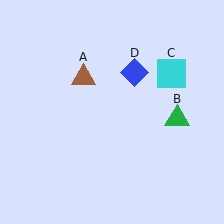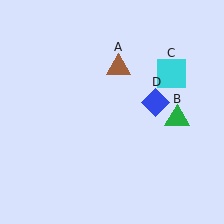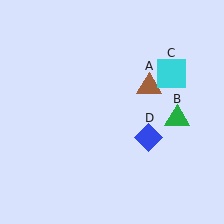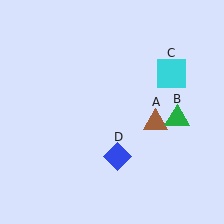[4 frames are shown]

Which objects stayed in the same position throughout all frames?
Green triangle (object B) and cyan square (object C) remained stationary.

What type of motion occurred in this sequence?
The brown triangle (object A), blue diamond (object D) rotated clockwise around the center of the scene.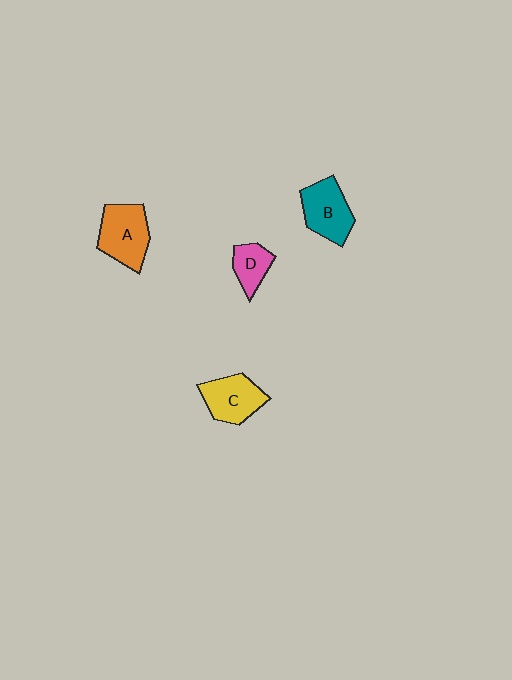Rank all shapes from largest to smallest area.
From largest to smallest: A (orange), B (teal), C (yellow), D (pink).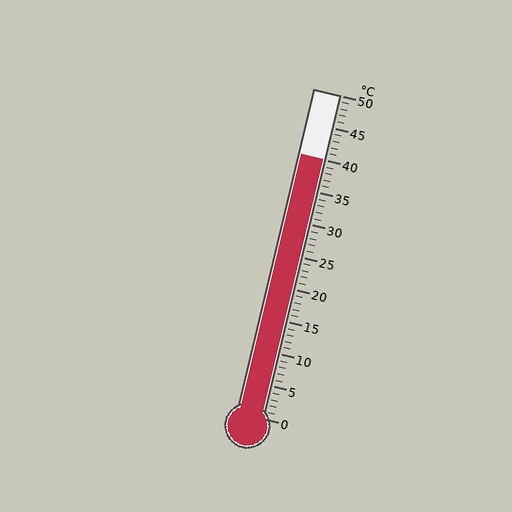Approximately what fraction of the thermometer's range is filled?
The thermometer is filled to approximately 80% of its range.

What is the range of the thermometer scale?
The thermometer scale ranges from 0°C to 50°C.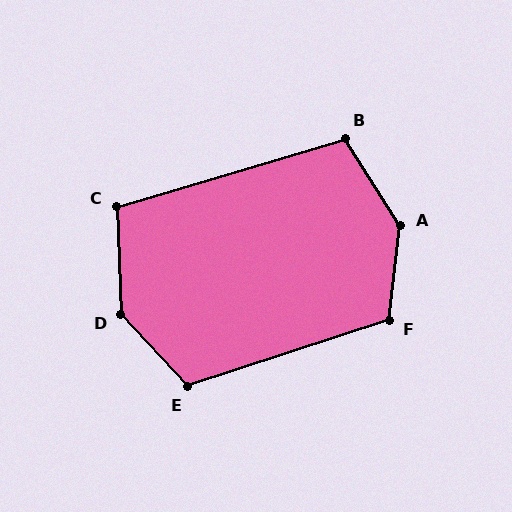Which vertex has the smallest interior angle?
C, at approximately 105 degrees.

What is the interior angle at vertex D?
Approximately 139 degrees (obtuse).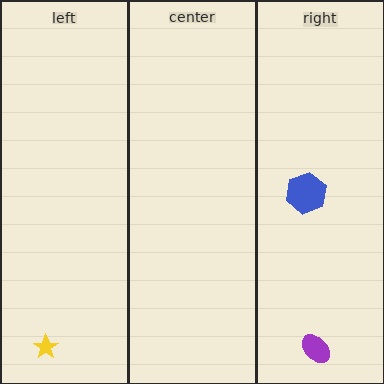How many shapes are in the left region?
1.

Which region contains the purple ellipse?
The right region.